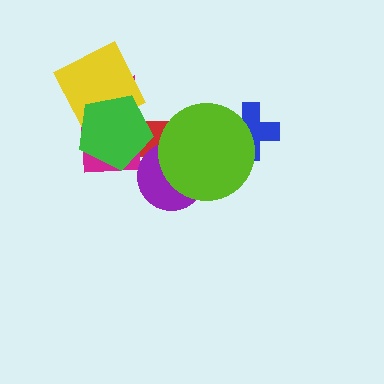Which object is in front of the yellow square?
The green pentagon is in front of the yellow square.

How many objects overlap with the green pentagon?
3 objects overlap with the green pentagon.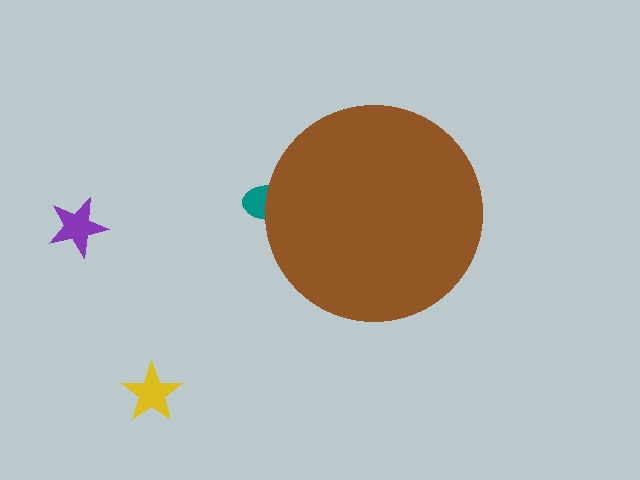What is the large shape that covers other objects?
A brown circle.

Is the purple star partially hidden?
No, the purple star is fully visible.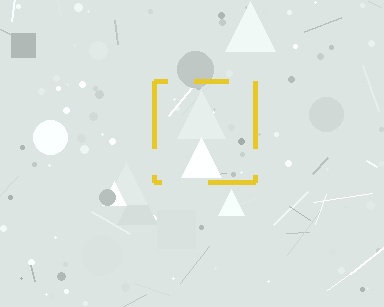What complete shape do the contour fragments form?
The contour fragments form a square.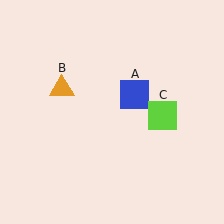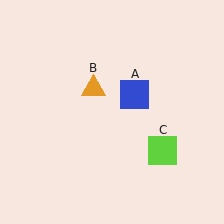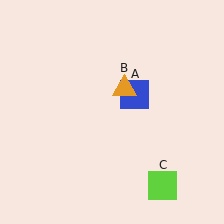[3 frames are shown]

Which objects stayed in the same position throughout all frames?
Blue square (object A) remained stationary.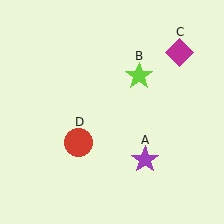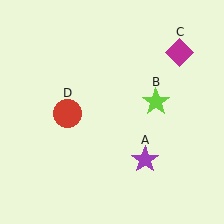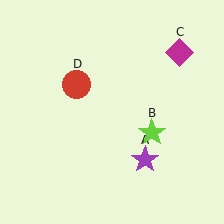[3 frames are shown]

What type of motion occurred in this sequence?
The lime star (object B), red circle (object D) rotated clockwise around the center of the scene.